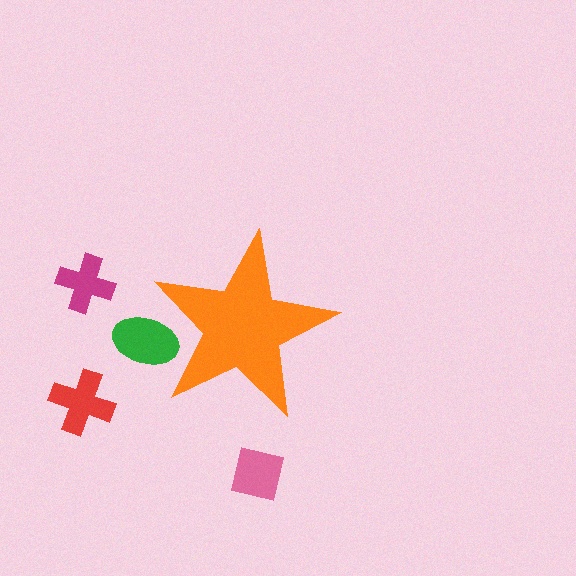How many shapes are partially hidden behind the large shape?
1 shape is partially hidden.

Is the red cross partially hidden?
No, the red cross is fully visible.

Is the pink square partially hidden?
No, the pink square is fully visible.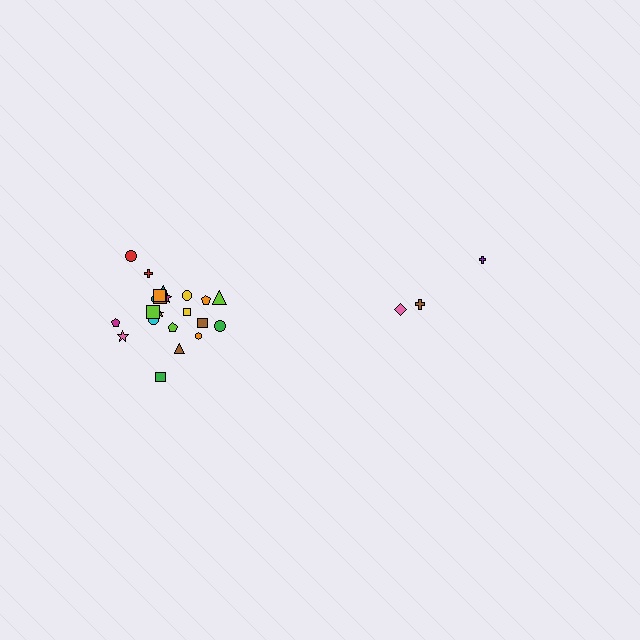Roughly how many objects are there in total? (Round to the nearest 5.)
Roughly 25 objects in total.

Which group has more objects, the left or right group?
The left group.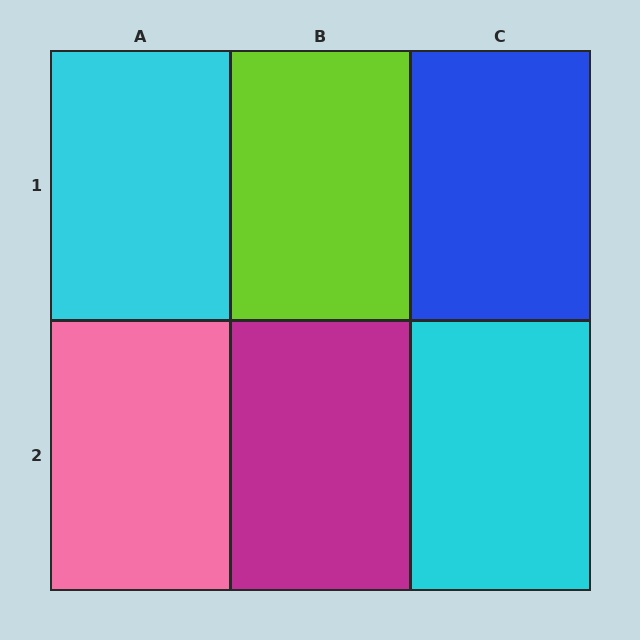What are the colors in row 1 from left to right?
Cyan, lime, blue.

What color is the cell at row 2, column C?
Cyan.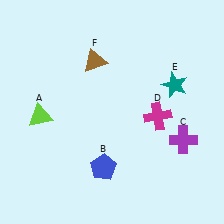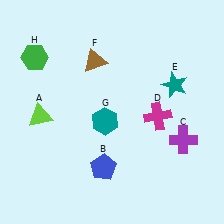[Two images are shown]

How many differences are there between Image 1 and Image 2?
There are 2 differences between the two images.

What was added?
A teal hexagon (G), a green hexagon (H) were added in Image 2.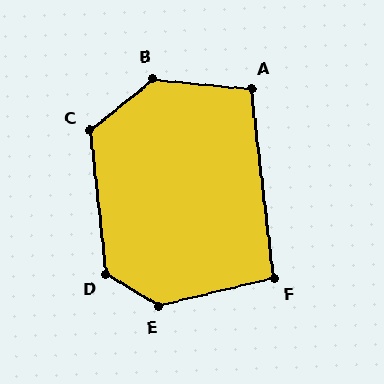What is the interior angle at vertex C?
Approximately 123 degrees (obtuse).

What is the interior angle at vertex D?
Approximately 127 degrees (obtuse).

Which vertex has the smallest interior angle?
F, at approximately 97 degrees.